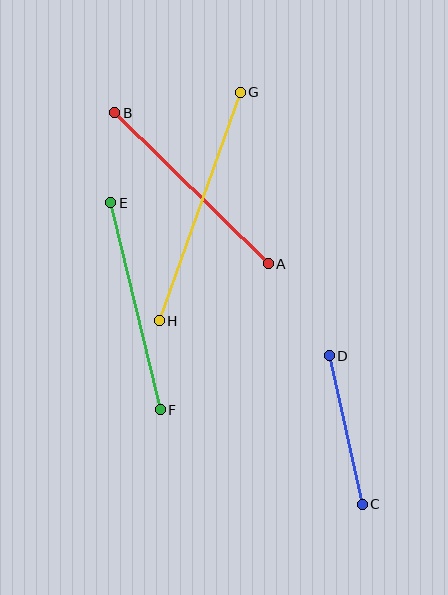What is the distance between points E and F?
The distance is approximately 213 pixels.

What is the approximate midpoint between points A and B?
The midpoint is at approximately (192, 188) pixels.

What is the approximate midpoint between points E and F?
The midpoint is at approximately (135, 306) pixels.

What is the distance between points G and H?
The distance is approximately 242 pixels.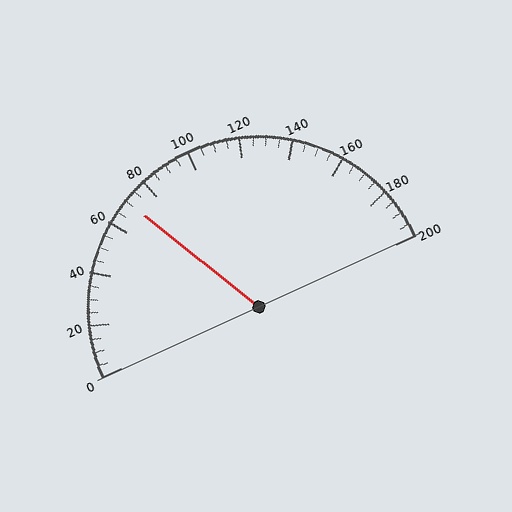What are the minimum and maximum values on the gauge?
The gauge ranges from 0 to 200.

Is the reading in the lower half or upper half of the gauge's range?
The reading is in the lower half of the range (0 to 200).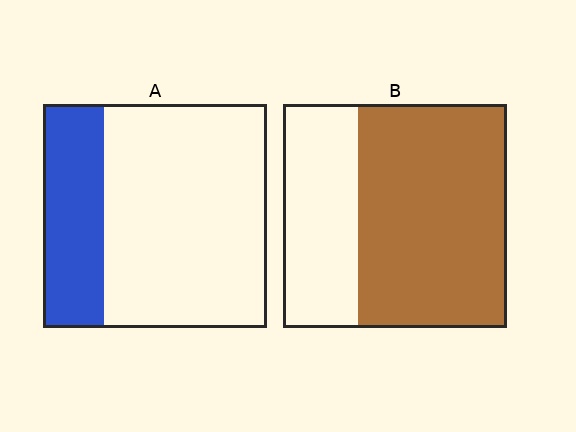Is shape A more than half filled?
No.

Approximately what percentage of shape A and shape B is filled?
A is approximately 25% and B is approximately 65%.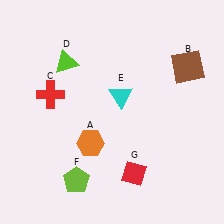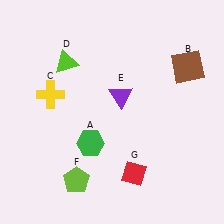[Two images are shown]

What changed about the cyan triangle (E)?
In Image 1, E is cyan. In Image 2, it changed to purple.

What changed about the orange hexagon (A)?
In Image 1, A is orange. In Image 2, it changed to green.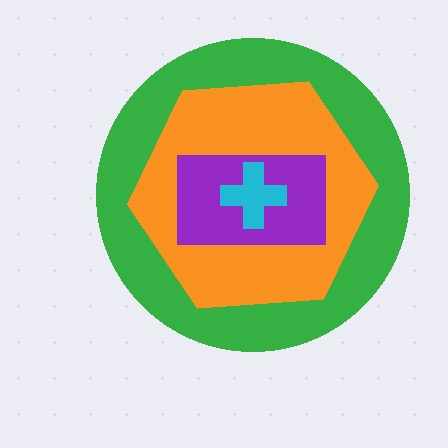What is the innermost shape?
The cyan cross.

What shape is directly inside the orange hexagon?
The purple rectangle.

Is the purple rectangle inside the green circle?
Yes.